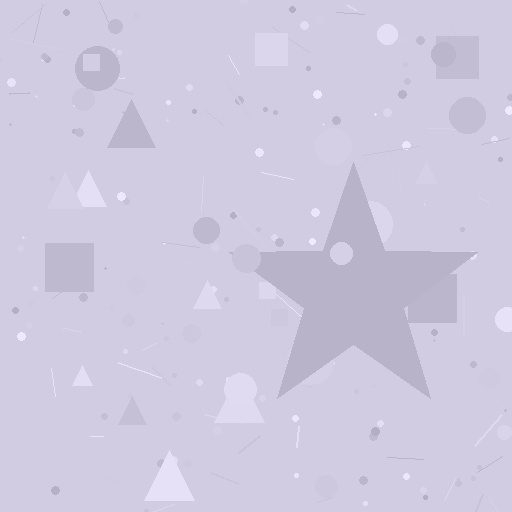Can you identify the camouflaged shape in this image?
The camouflaged shape is a star.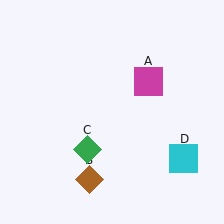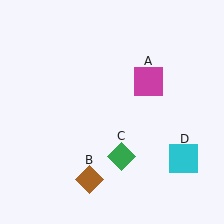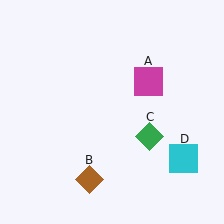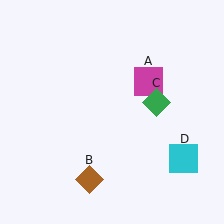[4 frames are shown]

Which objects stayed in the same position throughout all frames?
Magenta square (object A) and brown diamond (object B) and cyan square (object D) remained stationary.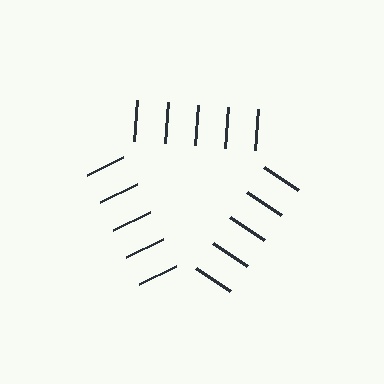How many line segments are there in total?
15 — 5 along each of the 3 edges.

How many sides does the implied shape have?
3 sides — the line-ends trace a triangle.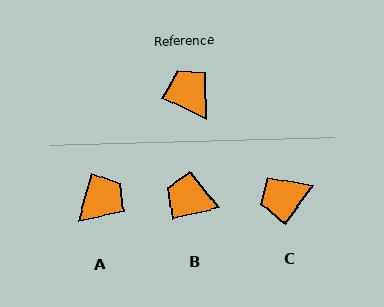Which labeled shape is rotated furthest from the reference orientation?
C, about 79 degrees away.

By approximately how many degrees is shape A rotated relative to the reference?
Approximately 79 degrees clockwise.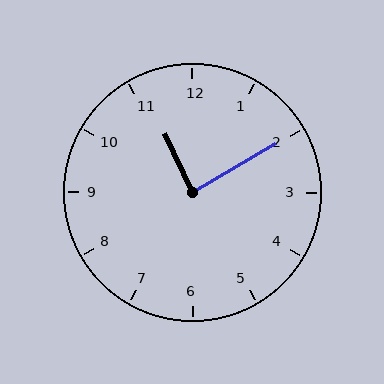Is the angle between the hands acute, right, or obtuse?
It is right.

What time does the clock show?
11:10.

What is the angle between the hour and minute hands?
Approximately 85 degrees.